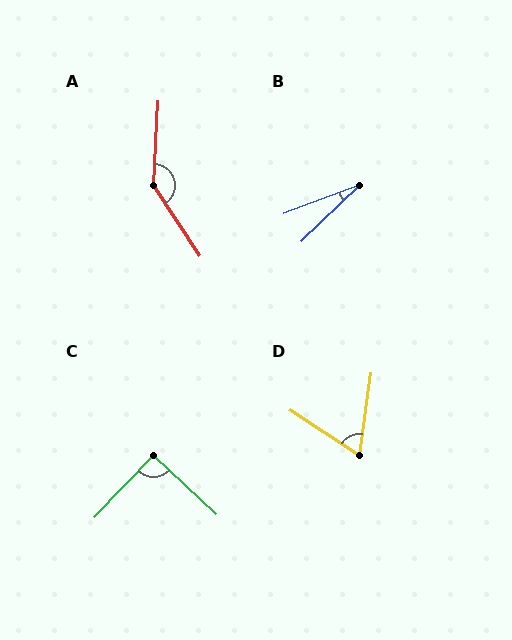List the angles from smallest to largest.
B (23°), D (64°), C (91°), A (144°).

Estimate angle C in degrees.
Approximately 91 degrees.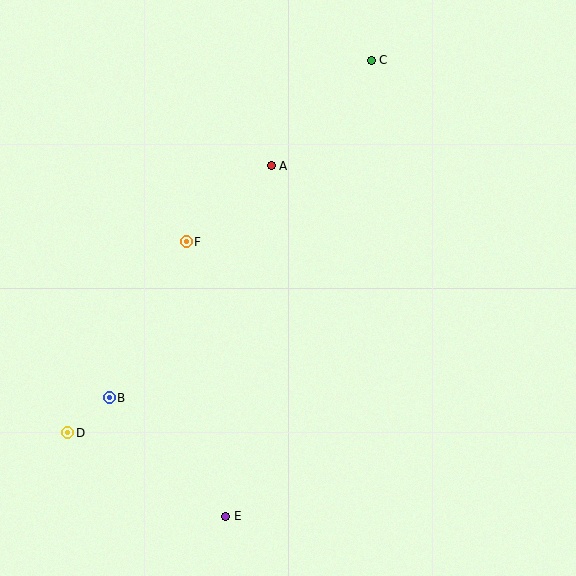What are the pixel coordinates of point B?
Point B is at (109, 398).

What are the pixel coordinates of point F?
Point F is at (186, 242).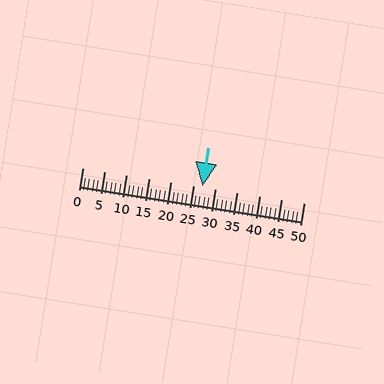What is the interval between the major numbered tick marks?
The major tick marks are spaced 5 units apart.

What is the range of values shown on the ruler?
The ruler shows values from 0 to 50.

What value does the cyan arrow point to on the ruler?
The cyan arrow points to approximately 27.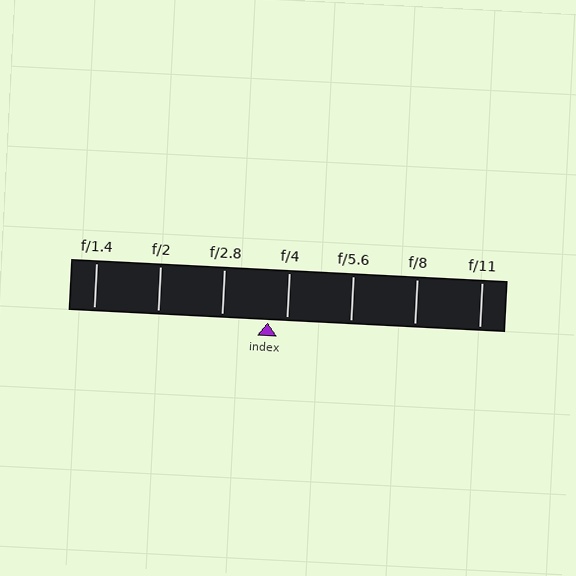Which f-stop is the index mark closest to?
The index mark is closest to f/4.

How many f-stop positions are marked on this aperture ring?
There are 7 f-stop positions marked.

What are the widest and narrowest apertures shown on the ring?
The widest aperture shown is f/1.4 and the narrowest is f/11.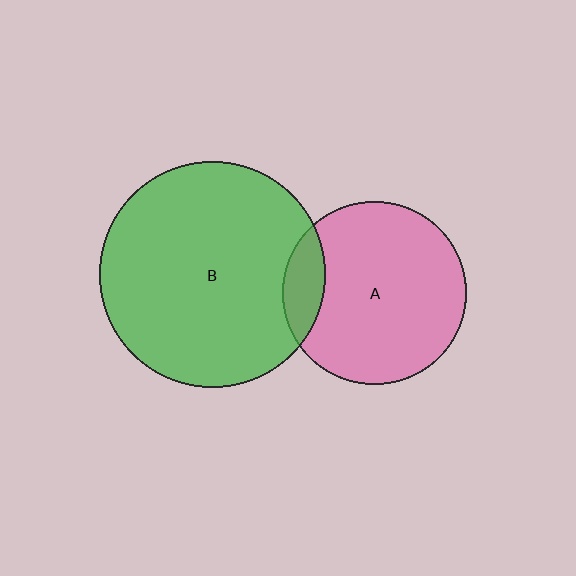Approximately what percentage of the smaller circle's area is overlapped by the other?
Approximately 15%.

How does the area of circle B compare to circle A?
Approximately 1.5 times.